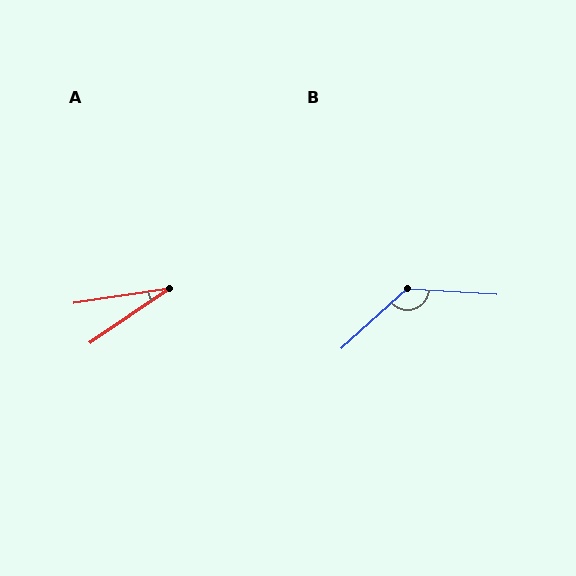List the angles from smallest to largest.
A (26°), B (135°).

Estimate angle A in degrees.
Approximately 26 degrees.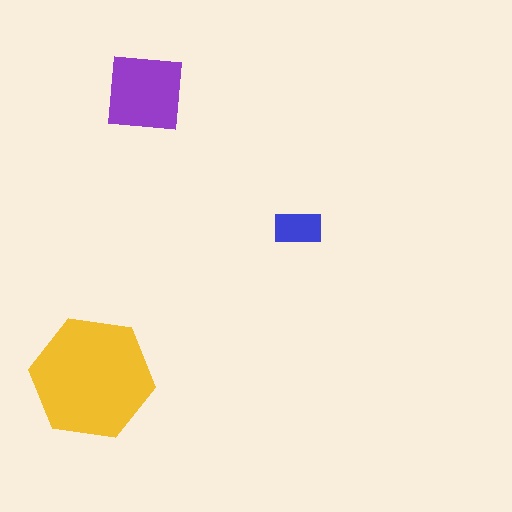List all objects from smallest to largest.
The blue rectangle, the purple square, the yellow hexagon.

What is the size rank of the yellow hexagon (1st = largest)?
1st.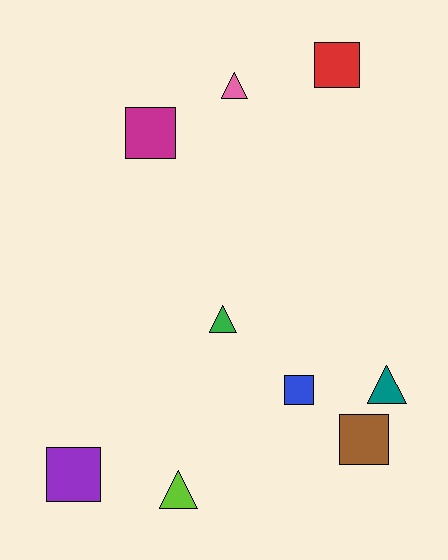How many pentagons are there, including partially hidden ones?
There are no pentagons.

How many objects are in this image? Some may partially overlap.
There are 9 objects.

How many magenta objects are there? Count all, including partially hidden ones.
There is 1 magenta object.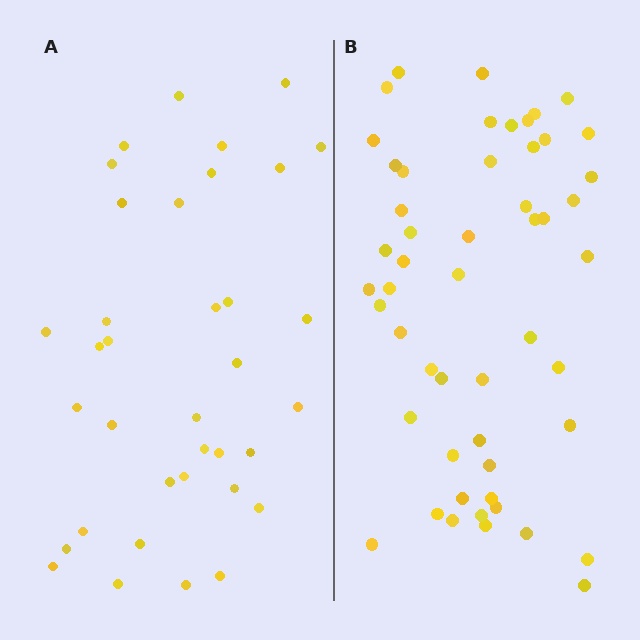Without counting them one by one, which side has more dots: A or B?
Region B (the right region) has more dots.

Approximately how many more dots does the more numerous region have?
Region B has approximately 15 more dots than region A.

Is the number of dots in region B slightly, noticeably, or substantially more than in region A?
Region B has noticeably more, but not dramatically so. The ratio is roughly 1.4 to 1.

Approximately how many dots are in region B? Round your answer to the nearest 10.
About 50 dots. (The exact count is 52, which rounds to 50.)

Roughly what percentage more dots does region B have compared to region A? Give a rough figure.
About 45% more.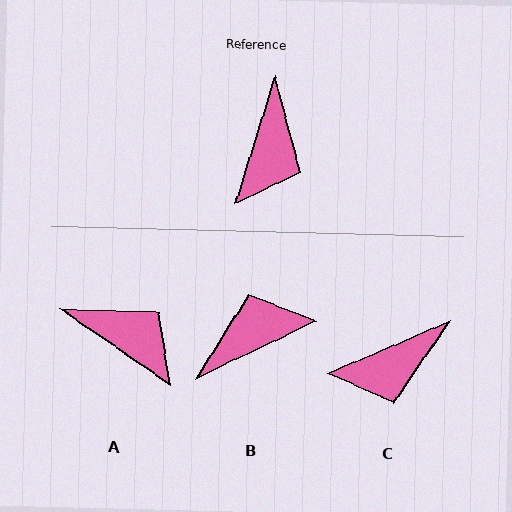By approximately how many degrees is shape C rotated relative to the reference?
Approximately 49 degrees clockwise.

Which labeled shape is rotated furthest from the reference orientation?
B, about 133 degrees away.